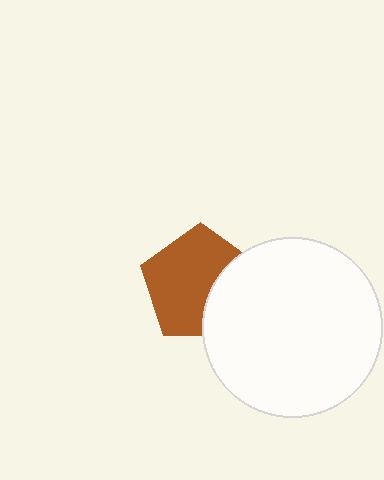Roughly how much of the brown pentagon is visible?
Most of it is visible (roughly 67%).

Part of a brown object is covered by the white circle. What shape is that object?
It is a pentagon.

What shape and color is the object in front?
The object in front is a white circle.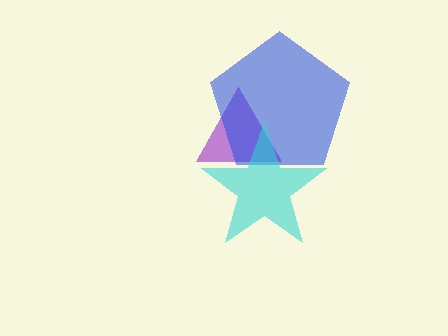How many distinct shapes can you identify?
There are 3 distinct shapes: a purple triangle, a blue pentagon, a cyan star.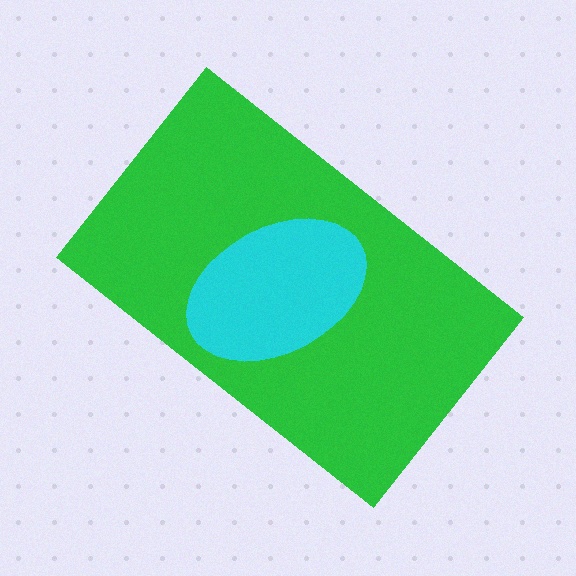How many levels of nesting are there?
2.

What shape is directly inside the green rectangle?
The cyan ellipse.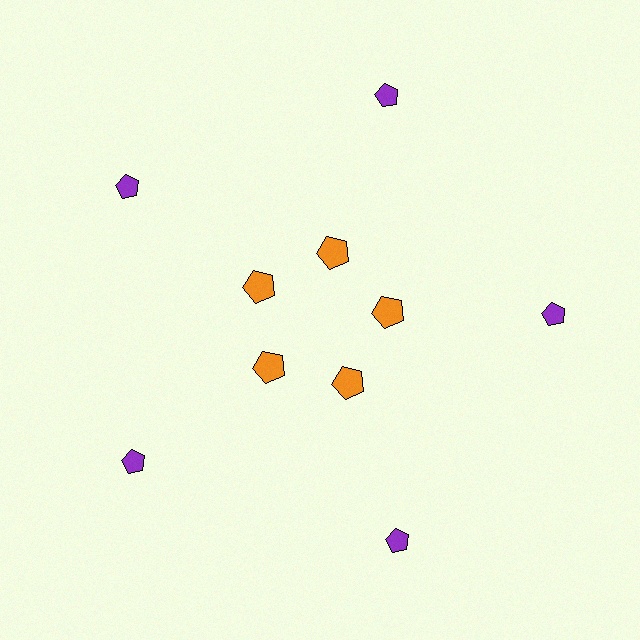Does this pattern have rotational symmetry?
Yes, this pattern has 5-fold rotational symmetry. It looks the same after rotating 72 degrees around the center.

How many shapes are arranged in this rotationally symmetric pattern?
There are 10 shapes, arranged in 5 groups of 2.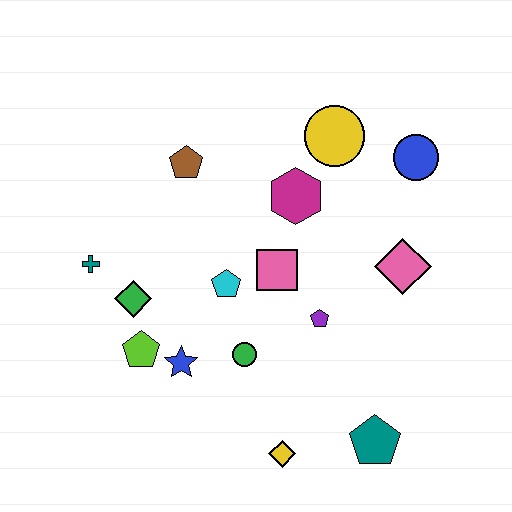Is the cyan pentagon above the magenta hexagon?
No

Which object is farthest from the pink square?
The teal pentagon is farthest from the pink square.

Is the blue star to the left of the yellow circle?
Yes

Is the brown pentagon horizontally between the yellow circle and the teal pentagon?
No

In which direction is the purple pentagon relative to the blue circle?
The purple pentagon is below the blue circle.